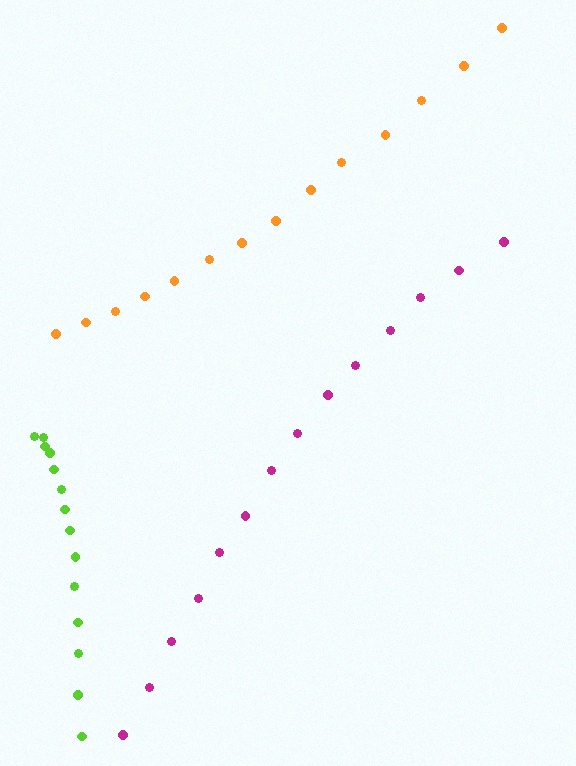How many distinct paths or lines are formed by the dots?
There are 3 distinct paths.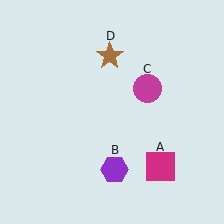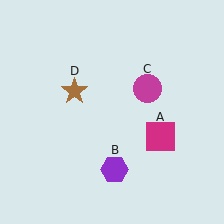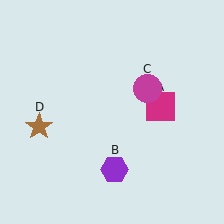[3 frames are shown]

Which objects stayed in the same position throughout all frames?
Purple hexagon (object B) and magenta circle (object C) remained stationary.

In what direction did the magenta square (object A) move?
The magenta square (object A) moved up.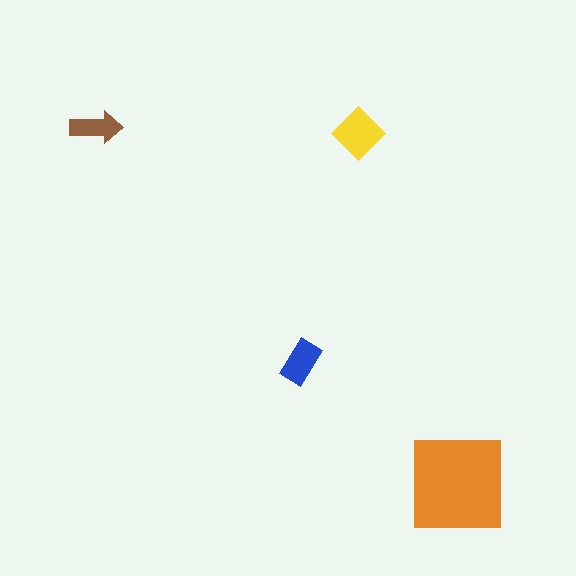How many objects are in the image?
There are 4 objects in the image.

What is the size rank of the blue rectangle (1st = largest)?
3rd.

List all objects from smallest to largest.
The brown arrow, the blue rectangle, the yellow diamond, the orange square.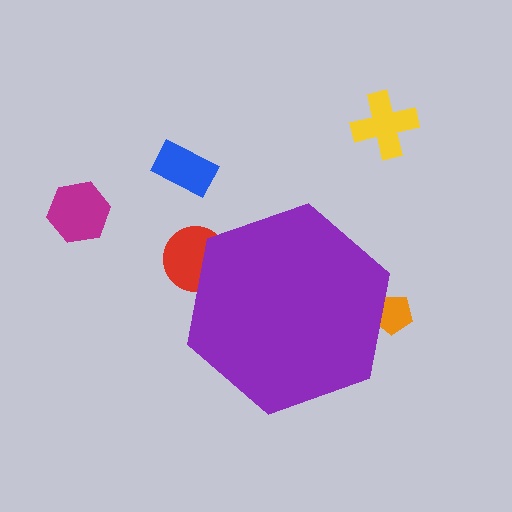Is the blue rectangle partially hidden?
No, the blue rectangle is fully visible.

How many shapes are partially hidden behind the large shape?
2 shapes are partially hidden.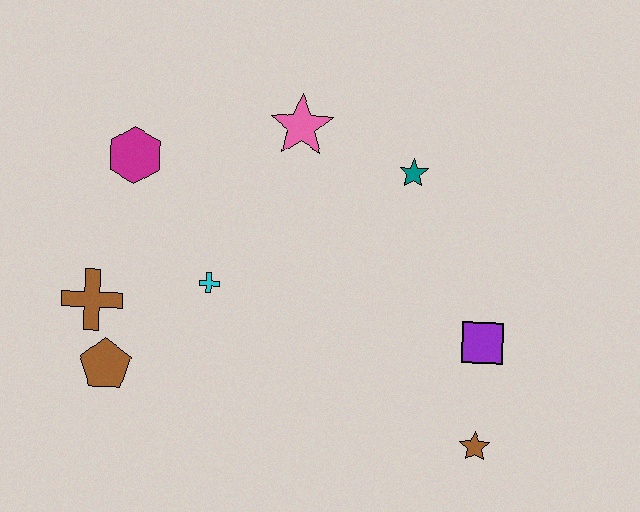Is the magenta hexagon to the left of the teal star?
Yes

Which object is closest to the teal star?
The pink star is closest to the teal star.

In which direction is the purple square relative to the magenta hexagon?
The purple square is to the right of the magenta hexagon.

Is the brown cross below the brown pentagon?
No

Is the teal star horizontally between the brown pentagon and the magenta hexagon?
No